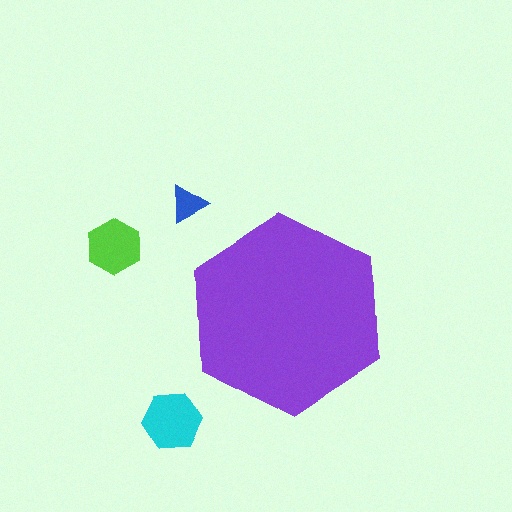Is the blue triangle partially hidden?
No, the blue triangle is fully visible.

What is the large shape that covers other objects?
A purple hexagon.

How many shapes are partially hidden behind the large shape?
0 shapes are partially hidden.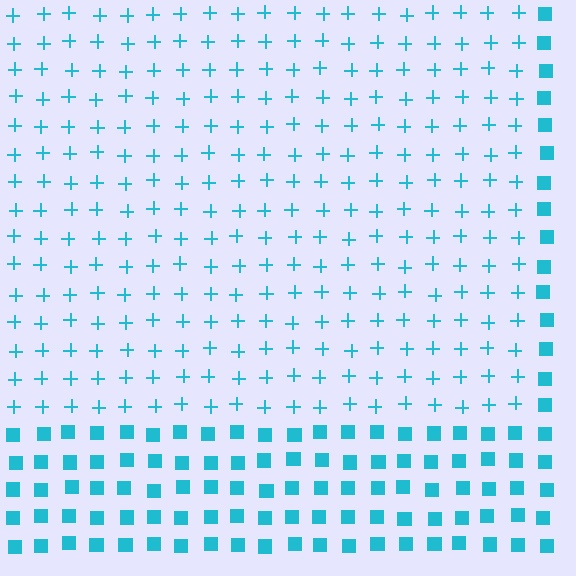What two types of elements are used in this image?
The image uses plus signs inside the rectangle region and squares outside it.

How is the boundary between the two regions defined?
The boundary is defined by a change in element shape: plus signs inside vs. squares outside. All elements share the same color and spacing.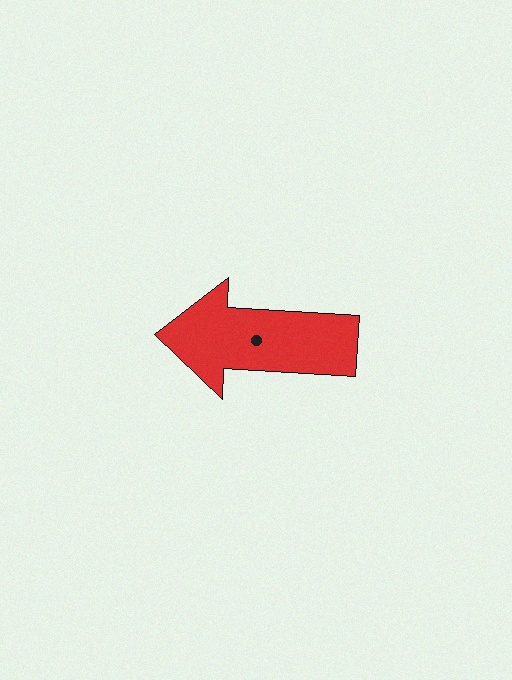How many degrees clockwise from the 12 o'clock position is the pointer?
Approximately 273 degrees.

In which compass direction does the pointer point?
West.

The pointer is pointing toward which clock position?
Roughly 9 o'clock.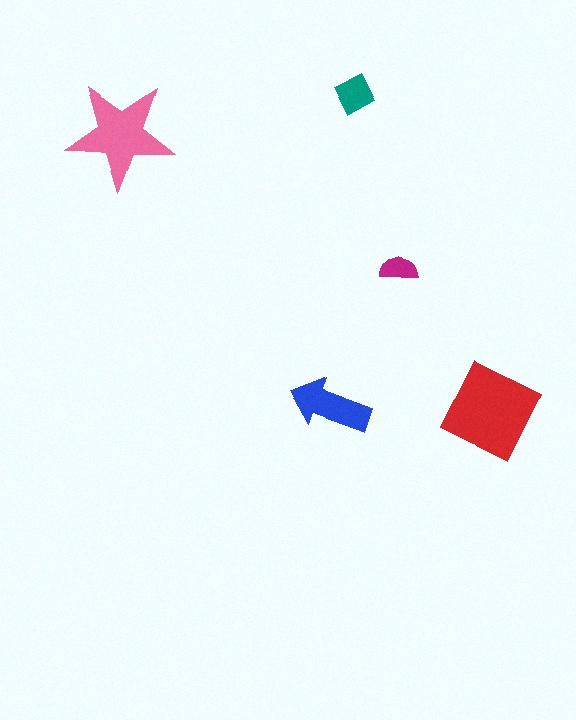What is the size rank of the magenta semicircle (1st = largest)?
5th.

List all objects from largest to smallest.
The red square, the pink star, the blue arrow, the teal diamond, the magenta semicircle.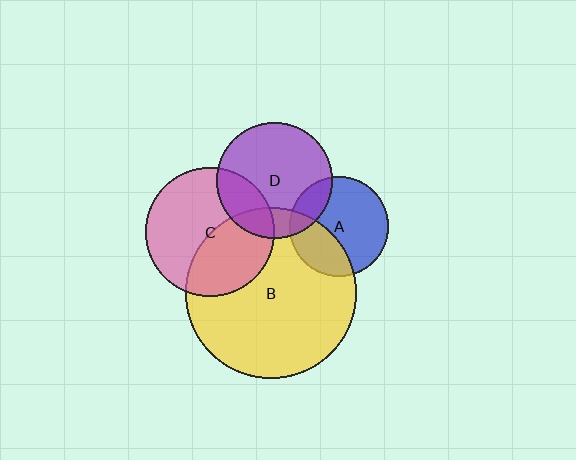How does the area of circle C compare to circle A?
Approximately 1.7 times.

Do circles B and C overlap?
Yes.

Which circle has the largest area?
Circle B (yellow).